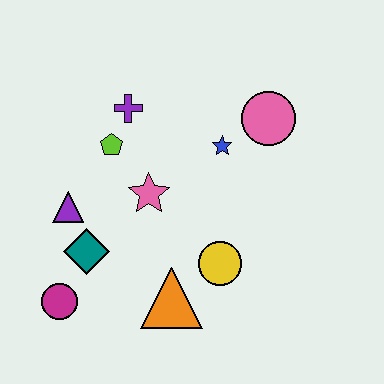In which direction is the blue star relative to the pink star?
The blue star is to the right of the pink star.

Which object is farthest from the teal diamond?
The pink circle is farthest from the teal diamond.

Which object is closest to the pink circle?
The blue star is closest to the pink circle.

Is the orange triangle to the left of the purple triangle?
No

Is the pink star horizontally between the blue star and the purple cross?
Yes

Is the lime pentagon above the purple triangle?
Yes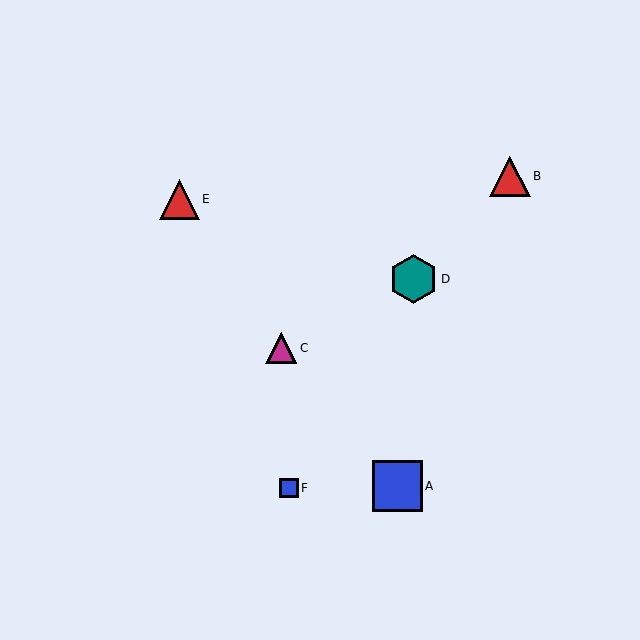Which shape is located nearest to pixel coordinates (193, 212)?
The red triangle (labeled E) at (179, 199) is nearest to that location.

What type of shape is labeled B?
Shape B is a red triangle.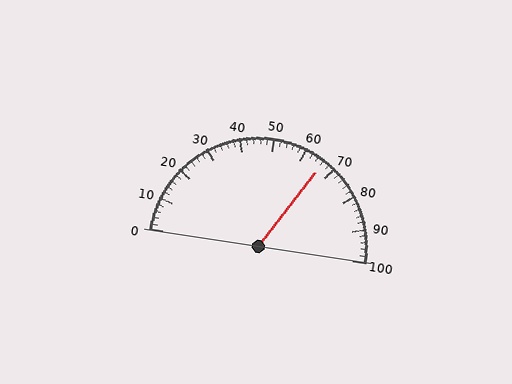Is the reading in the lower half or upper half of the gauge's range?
The reading is in the upper half of the range (0 to 100).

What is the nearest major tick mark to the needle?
The nearest major tick mark is 70.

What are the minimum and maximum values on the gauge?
The gauge ranges from 0 to 100.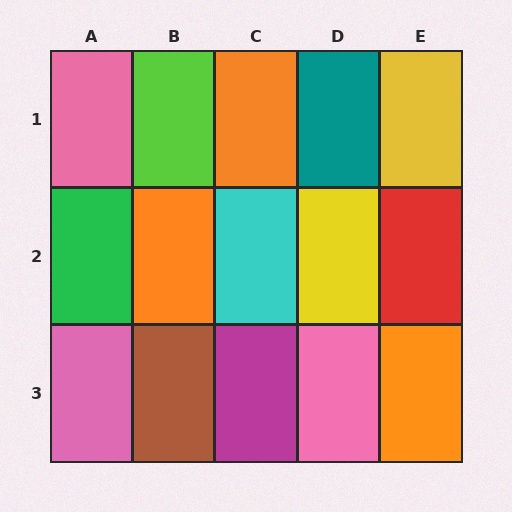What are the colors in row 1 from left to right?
Pink, lime, orange, teal, yellow.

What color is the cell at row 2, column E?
Red.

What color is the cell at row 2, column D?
Yellow.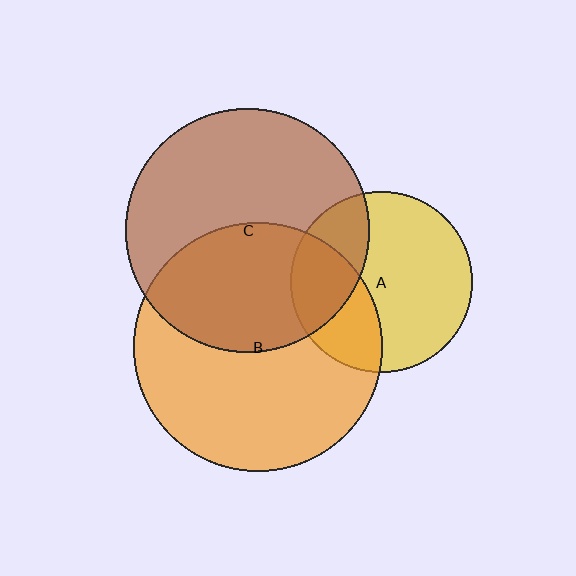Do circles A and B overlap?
Yes.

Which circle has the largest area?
Circle B (orange).